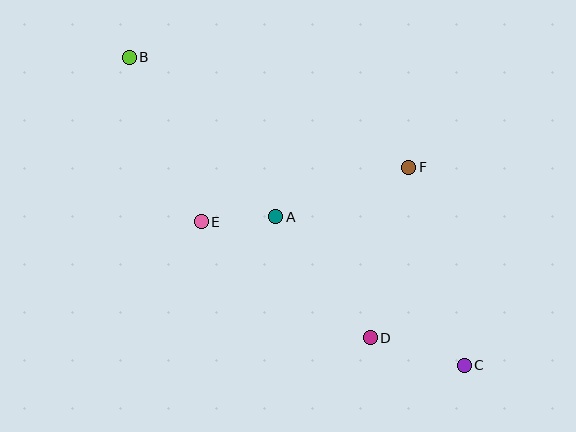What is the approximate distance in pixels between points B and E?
The distance between B and E is approximately 179 pixels.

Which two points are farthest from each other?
Points B and C are farthest from each other.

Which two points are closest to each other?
Points A and E are closest to each other.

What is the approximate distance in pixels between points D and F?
The distance between D and F is approximately 175 pixels.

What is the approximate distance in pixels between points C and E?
The distance between C and E is approximately 300 pixels.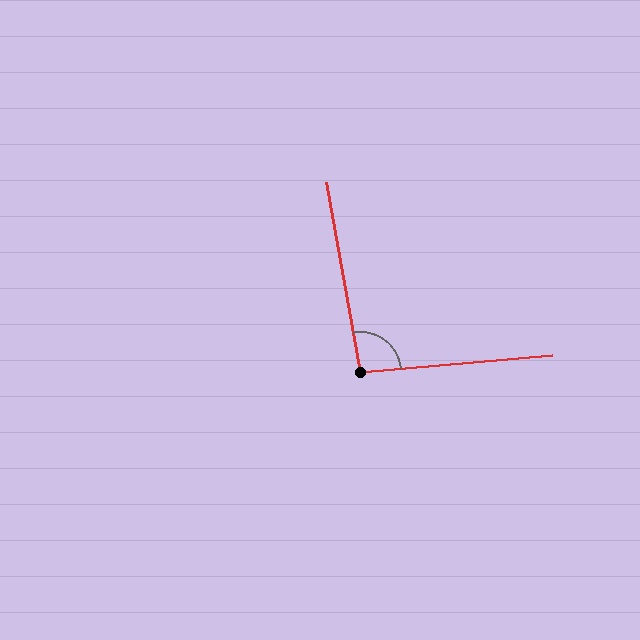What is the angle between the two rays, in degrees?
Approximately 95 degrees.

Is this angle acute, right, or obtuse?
It is obtuse.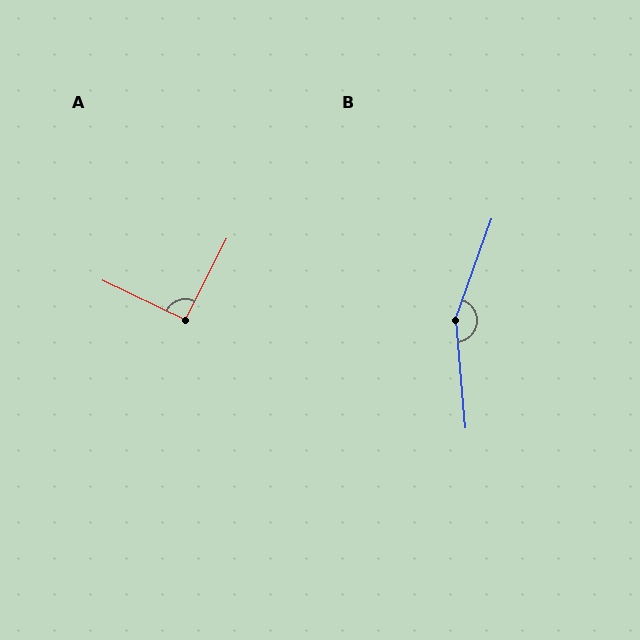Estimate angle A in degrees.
Approximately 91 degrees.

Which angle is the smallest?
A, at approximately 91 degrees.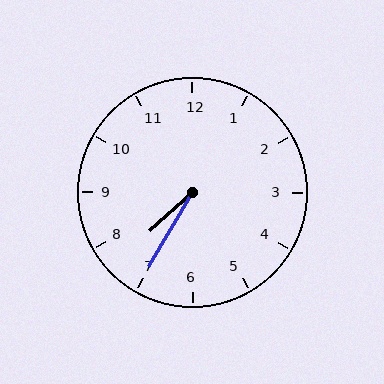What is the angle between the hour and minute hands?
Approximately 18 degrees.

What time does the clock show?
7:35.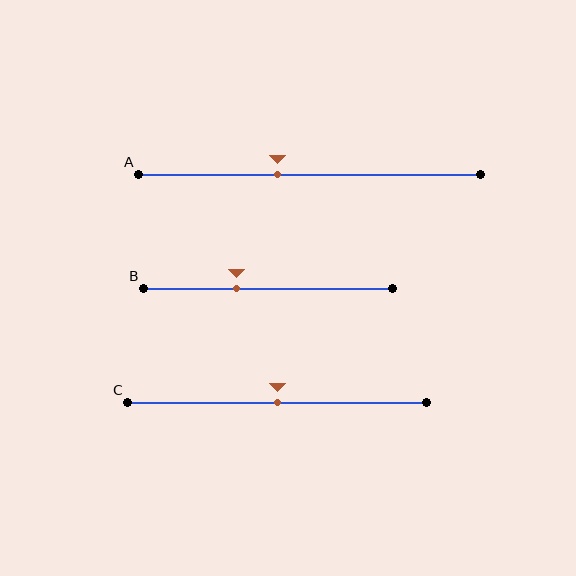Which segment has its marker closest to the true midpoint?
Segment C has its marker closest to the true midpoint.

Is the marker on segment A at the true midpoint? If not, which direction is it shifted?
No, the marker on segment A is shifted to the left by about 9% of the segment length.